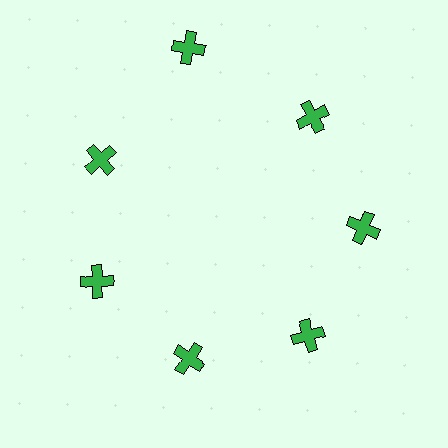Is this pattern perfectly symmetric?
No. The 7 green crosses are arranged in a ring, but one element near the 12 o'clock position is pushed outward from the center, breaking the 7-fold rotational symmetry.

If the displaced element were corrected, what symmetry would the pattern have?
It would have 7-fold rotational symmetry — the pattern would map onto itself every 51 degrees.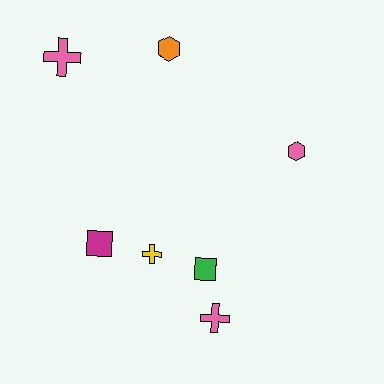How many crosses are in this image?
There are 3 crosses.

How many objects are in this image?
There are 7 objects.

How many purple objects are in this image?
There are no purple objects.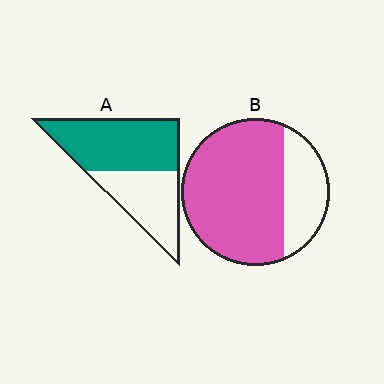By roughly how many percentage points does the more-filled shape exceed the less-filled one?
By roughly 15 percentage points (B over A).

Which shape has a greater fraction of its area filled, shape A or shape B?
Shape B.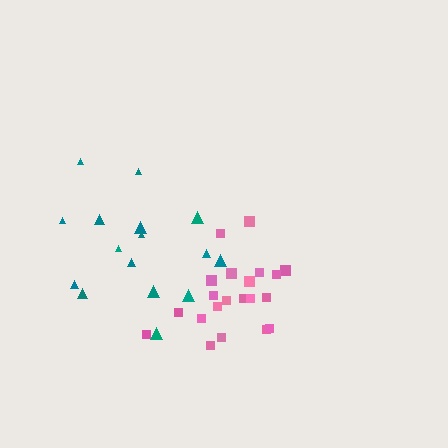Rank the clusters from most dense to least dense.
pink, teal.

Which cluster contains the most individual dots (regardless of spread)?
Pink (21).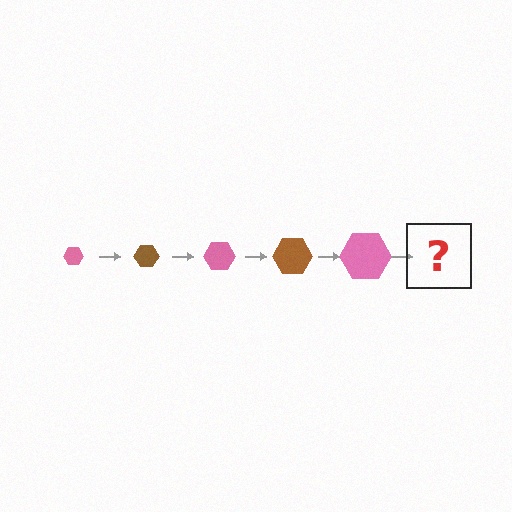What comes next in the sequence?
The next element should be a brown hexagon, larger than the previous one.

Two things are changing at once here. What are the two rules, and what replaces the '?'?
The two rules are that the hexagon grows larger each step and the color cycles through pink and brown. The '?' should be a brown hexagon, larger than the previous one.